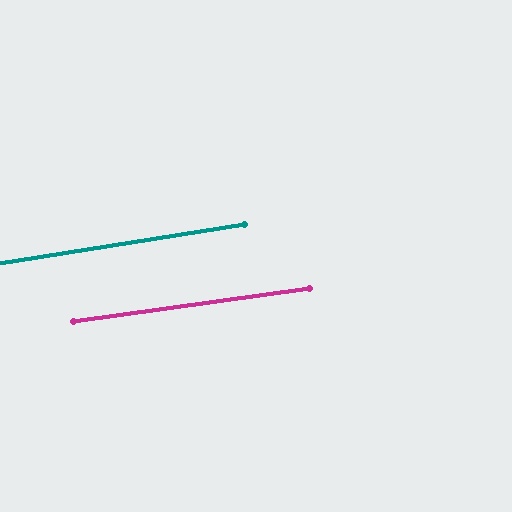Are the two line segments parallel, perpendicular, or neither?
Parallel — their directions differ by only 1.0°.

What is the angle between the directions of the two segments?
Approximately 1 degree.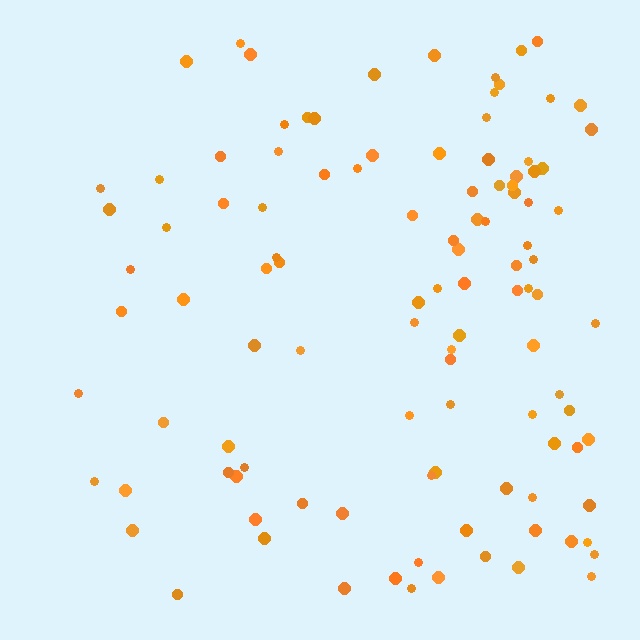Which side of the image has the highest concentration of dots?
The right.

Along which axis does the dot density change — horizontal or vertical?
Horizontal.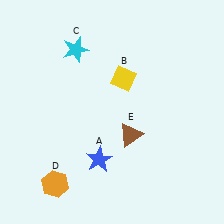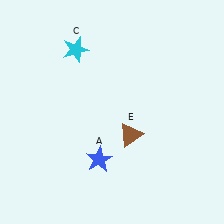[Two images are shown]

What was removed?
The orange hexagon (D), the yellow diamond (B) were removed in Image 2.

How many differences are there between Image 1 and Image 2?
There are 2 differences between the two images.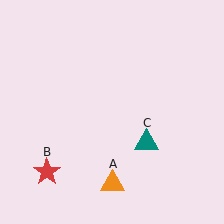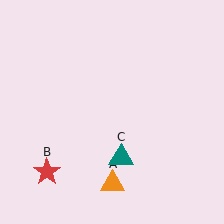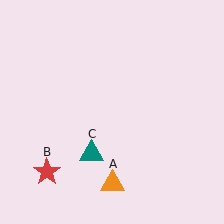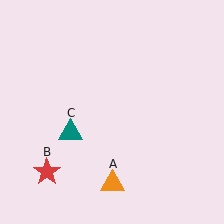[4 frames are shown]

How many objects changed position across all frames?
1 object changed position: teal triangle (object C).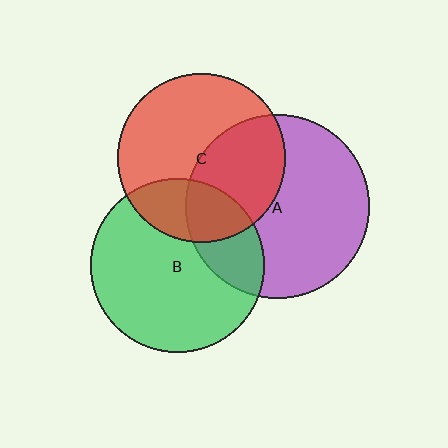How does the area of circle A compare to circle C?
Approximately 1.2 times.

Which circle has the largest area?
Circle A (purple).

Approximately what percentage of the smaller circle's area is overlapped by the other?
Approximately 40%.